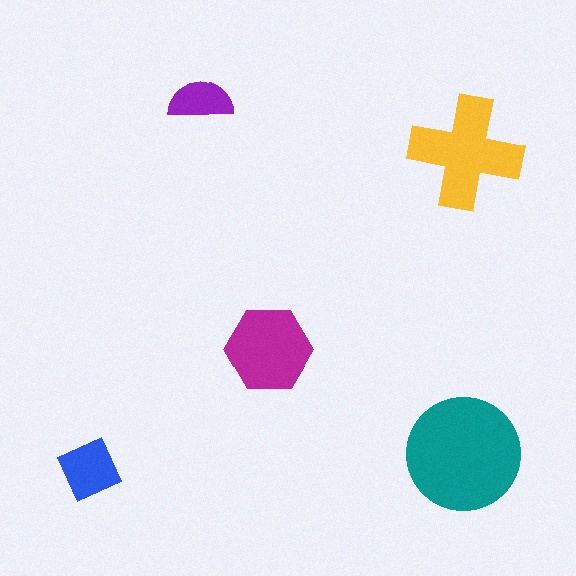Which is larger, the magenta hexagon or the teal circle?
The teal circle.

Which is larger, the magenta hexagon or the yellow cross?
The yellow cross.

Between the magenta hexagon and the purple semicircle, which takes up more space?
The magenta hexagon.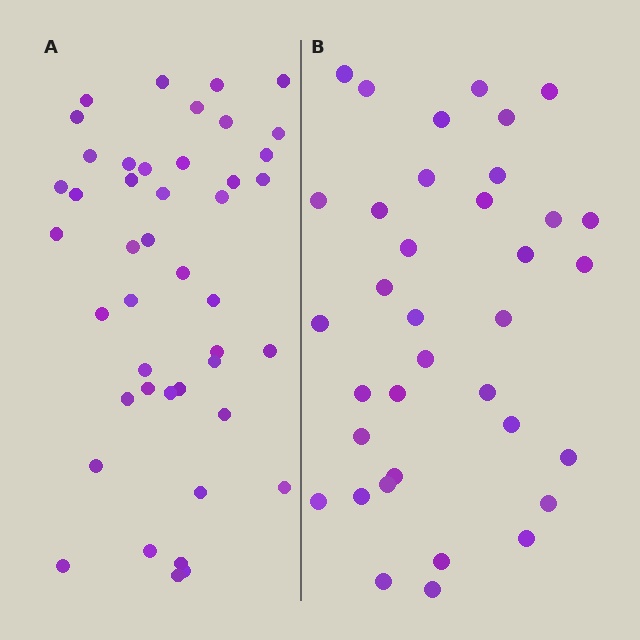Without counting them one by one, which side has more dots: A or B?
Region A (the left region) has more dots.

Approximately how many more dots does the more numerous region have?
Region A has roughly 8 or so more dots than region B.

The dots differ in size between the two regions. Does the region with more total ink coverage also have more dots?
No. Region B has more total ink coverage because its dots are larger, but region A actually contains more individual dots. Total area can be misleading — the number of items is what matters here.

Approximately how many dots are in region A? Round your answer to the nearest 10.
About 40 dots. (The exact count is 44, which rounds to 40.)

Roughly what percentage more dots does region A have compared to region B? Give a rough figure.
About 20% more.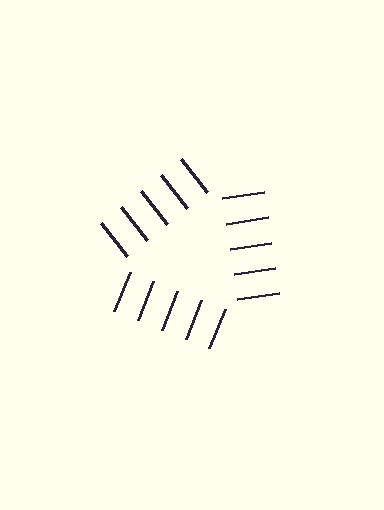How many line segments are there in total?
15 — 5 along each of the 3 edges.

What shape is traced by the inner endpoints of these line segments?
An illusory triangle — the line segments terminate on its edges but no continuous stroke is drawn.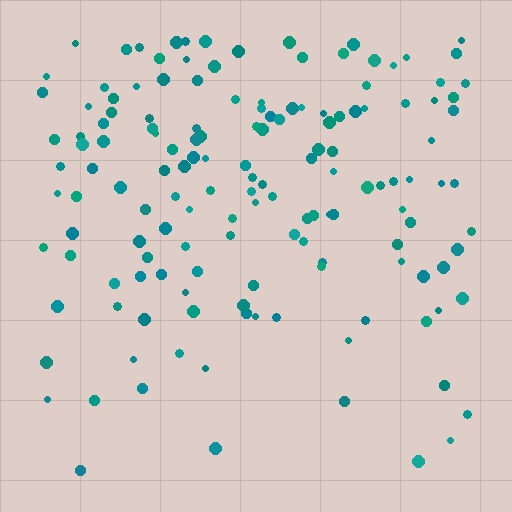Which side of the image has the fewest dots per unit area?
The bottom.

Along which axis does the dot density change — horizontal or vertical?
Vertical.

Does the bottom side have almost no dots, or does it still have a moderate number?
Still a moderate number, just noticeably fewer than the top.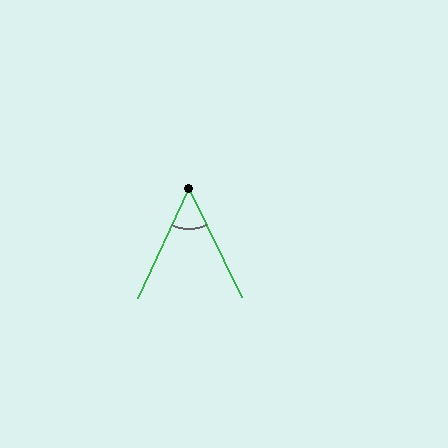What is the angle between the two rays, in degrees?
Approximately 51 degrees.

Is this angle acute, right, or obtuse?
It is acute.